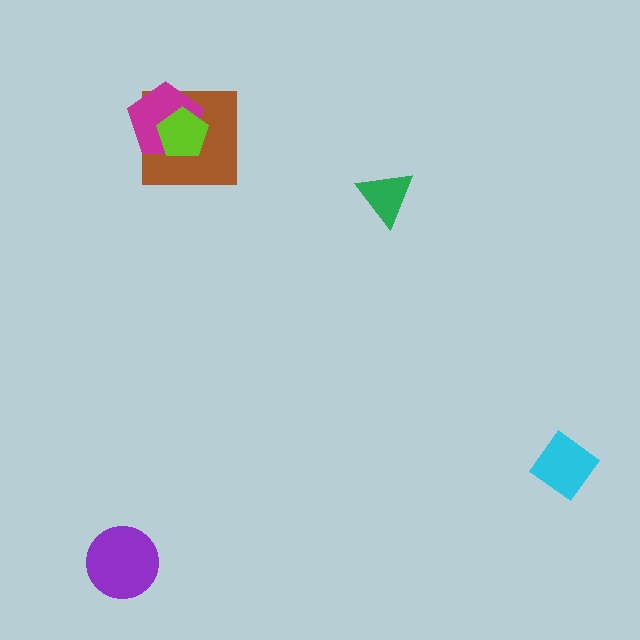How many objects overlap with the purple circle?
0 objects overlap with the purple circle.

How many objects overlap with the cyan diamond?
0 objects overlap with the cyan diamond.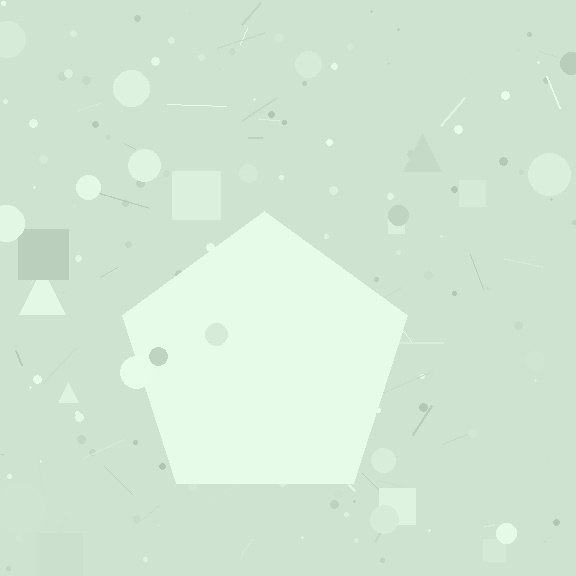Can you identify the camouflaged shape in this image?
The camouflaged shape is a pentagon.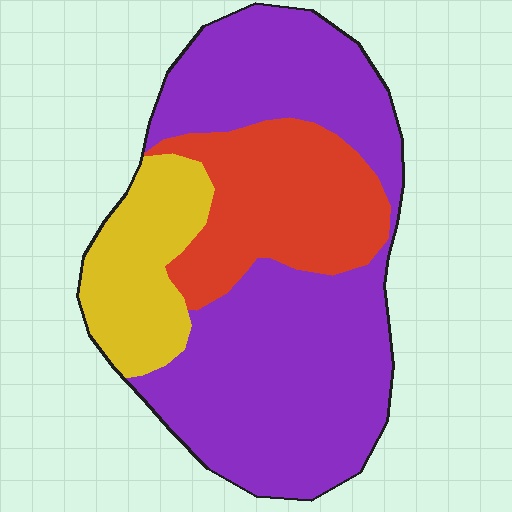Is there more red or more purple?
Purple.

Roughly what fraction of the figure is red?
Red takes up about one quarter (1/4) of the figure.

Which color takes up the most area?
Purple, at roughly 60%.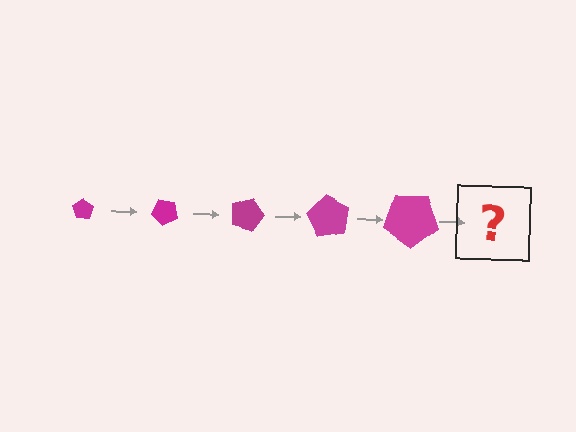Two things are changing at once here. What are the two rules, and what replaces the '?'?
The two rules are that the pentagon grows larger each step and it rotates 45 degrees each step. The '?' should be a pentagon, larger than the previous one and rotated 225 degrees from the start.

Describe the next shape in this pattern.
It should be a pentagon, larger than the previous one and rotated 225 degrees from the start.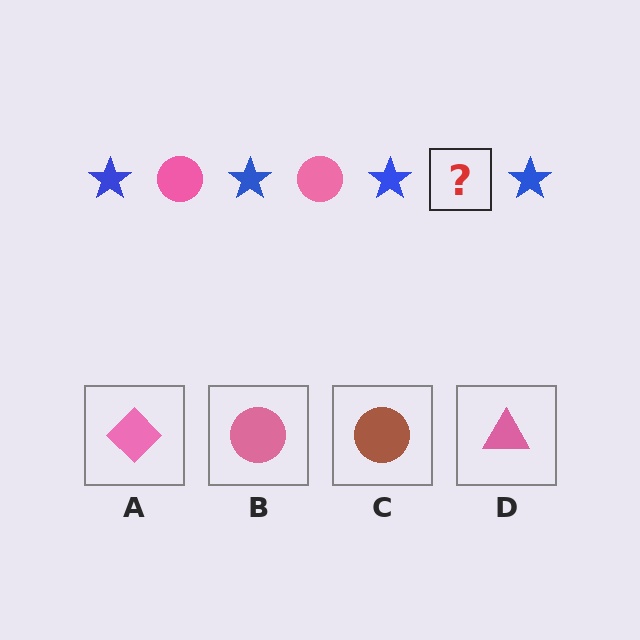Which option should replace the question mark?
Option B.